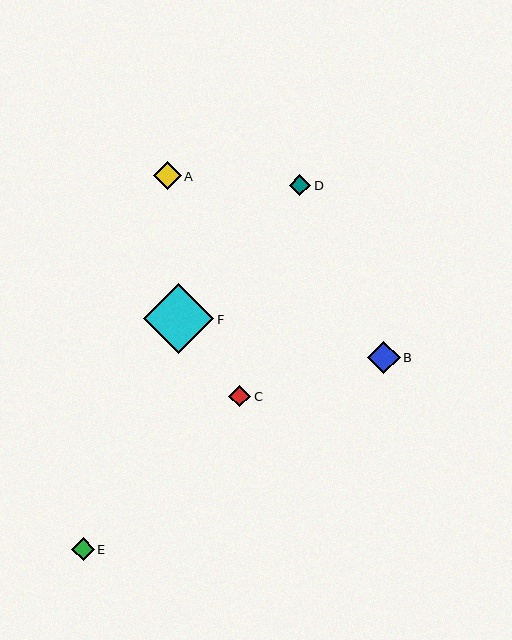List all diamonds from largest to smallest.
From largest to smallest: F, B, A, E, C, D.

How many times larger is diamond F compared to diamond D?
Diamond F is approximately 3.3 times the size of diamond D.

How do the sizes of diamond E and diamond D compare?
Diamond E and diamond D are approximately the same size.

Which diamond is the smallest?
Diamond D is the smallest with a size of approximately 21 pixels.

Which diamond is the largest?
Diamond F is the largest with a size of approximately 70 pixels.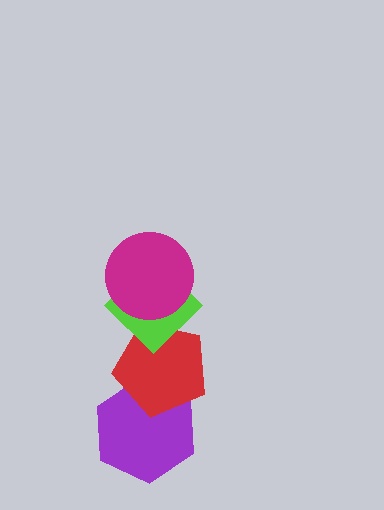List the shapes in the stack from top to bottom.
From top to bottom: the magenta circle, the lime diamond, the red pentagon, the purple hexagon.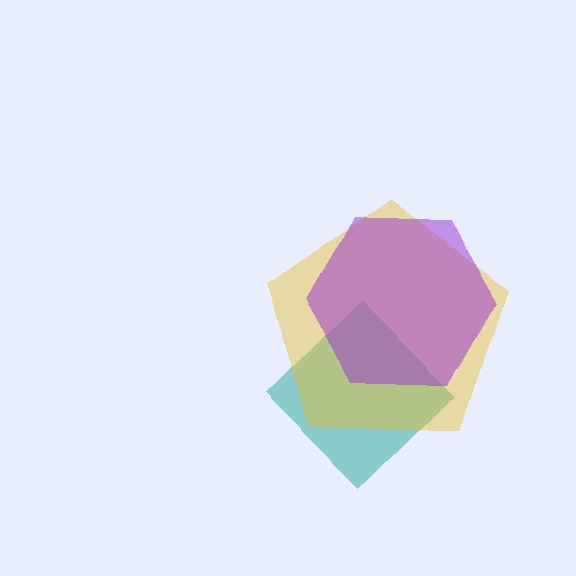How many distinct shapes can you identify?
There are 3 distinct shapes: a teal diamond, a yellow pentagon, a purple hexagon.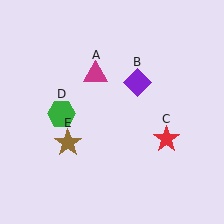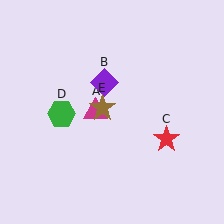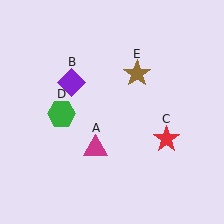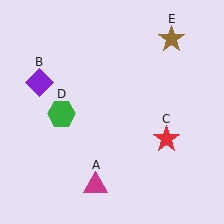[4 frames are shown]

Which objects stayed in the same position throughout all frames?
Red star (object C) and green hexagon (object D) remained stationary.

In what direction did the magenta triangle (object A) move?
The magenta triangle (object A) moved down.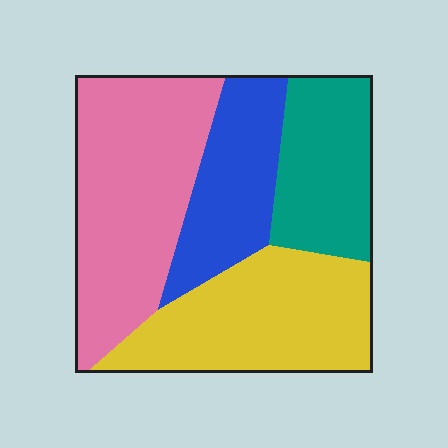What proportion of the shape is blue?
Blue takes up about one sixth (1/6) of the shape.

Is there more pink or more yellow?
Pink.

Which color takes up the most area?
Pink, at roughly 35%.